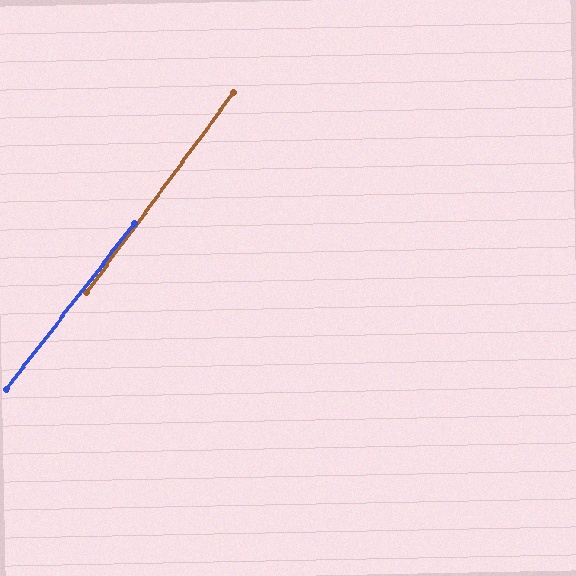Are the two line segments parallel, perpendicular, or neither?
Parallel — their directions differ by only 1.2°.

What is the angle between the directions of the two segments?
Approximately 1 degree.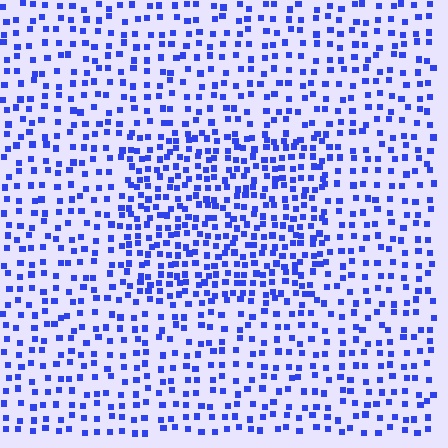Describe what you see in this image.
The image contains small blue elements arranged at two different densities. A rectangle-shaped region is visible where the elements are more densely packed than the surrounding area.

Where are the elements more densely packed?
The elements are more densely packed inside the rectangle boundary.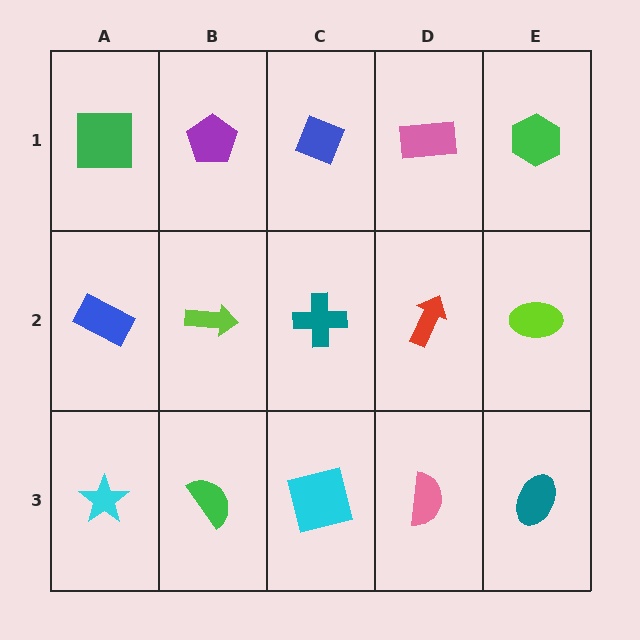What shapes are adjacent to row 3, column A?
A blue rectangle (row 2, column A), a green semicircle (row 3, column B).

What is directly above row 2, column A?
A green square.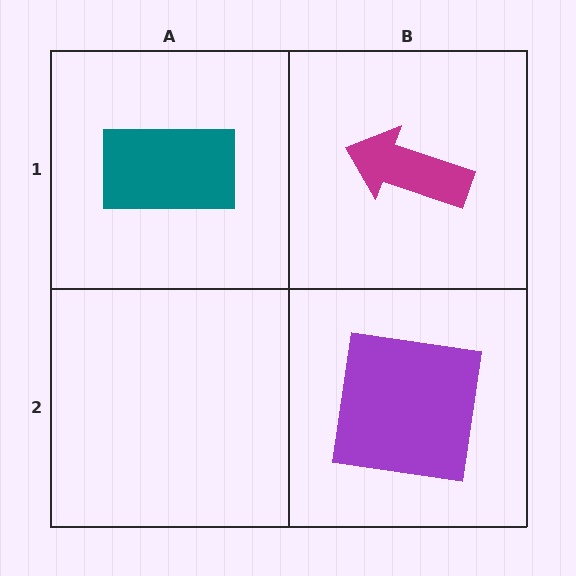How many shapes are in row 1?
2 shapes.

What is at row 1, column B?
A magenta arrow.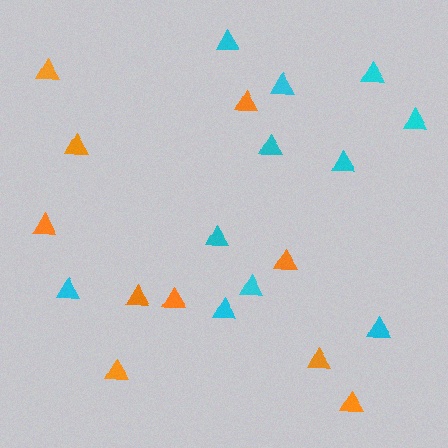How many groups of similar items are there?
There are 2 groups: one group of cyan triangles (11) and one group of orange triangles (10).